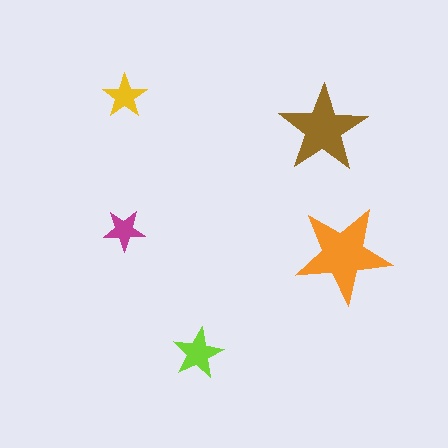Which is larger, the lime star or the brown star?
The brown one.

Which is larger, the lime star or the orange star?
The orange one.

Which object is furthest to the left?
The magenta star is leftmost.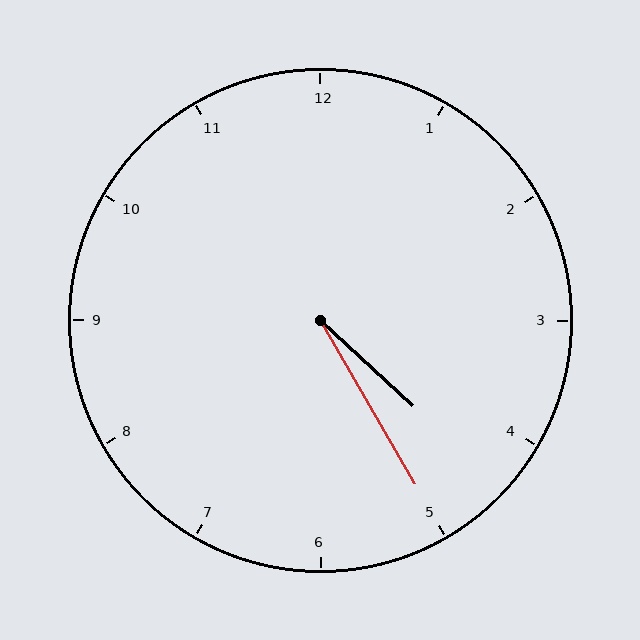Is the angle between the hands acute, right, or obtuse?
It is acute.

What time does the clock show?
4:25.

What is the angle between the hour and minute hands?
Approximately 18 degrees.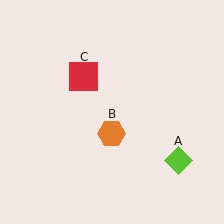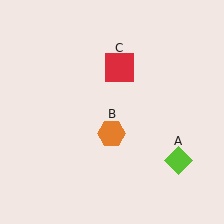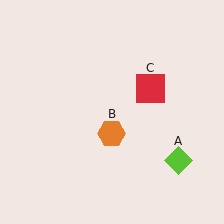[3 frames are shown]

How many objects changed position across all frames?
1 object changed position: red square (object C).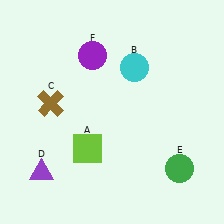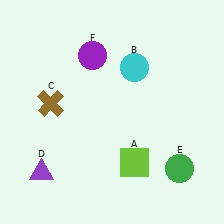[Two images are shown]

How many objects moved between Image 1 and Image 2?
1 object moved between the two images.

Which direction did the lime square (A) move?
The lime square (A) moved right.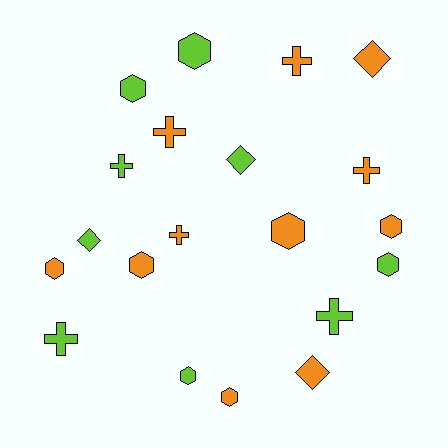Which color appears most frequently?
Orange, with 11 objects.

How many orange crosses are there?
There are 4 orange crosses.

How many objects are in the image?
There are 20 objects.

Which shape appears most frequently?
Hexagon, with 9 objects.